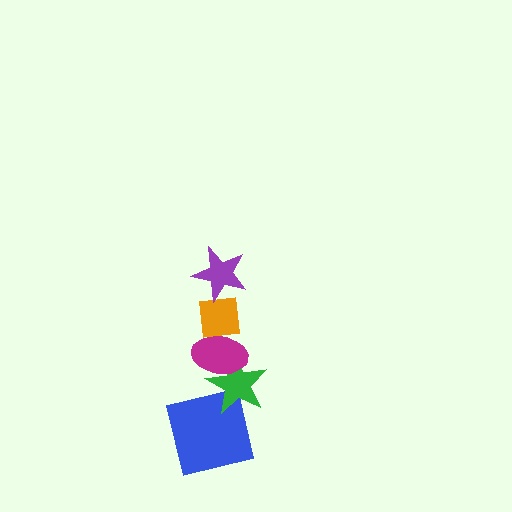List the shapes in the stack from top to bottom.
From top to bottom: the purple star, the orange square, the magenta ellipse, the green star, the blue square.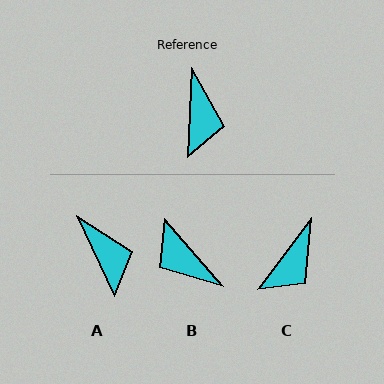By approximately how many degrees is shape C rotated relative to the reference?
Approximately 34 degrees clockwise.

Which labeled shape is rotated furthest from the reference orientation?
B, about 136 degrees away.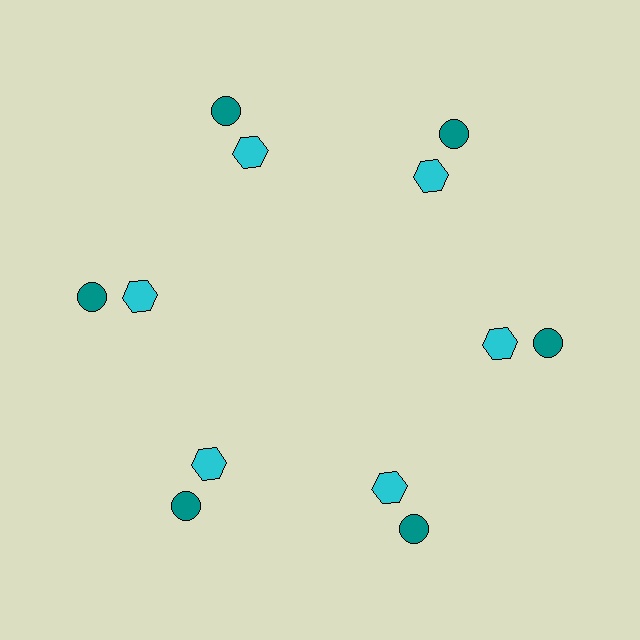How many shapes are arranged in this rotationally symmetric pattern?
There are 12 shapes, arranged in 6 groups of 2.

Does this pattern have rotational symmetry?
Yes, this pattern has 6-fold rotational symmetry. It looks the same after rotating 60 degrees around the center.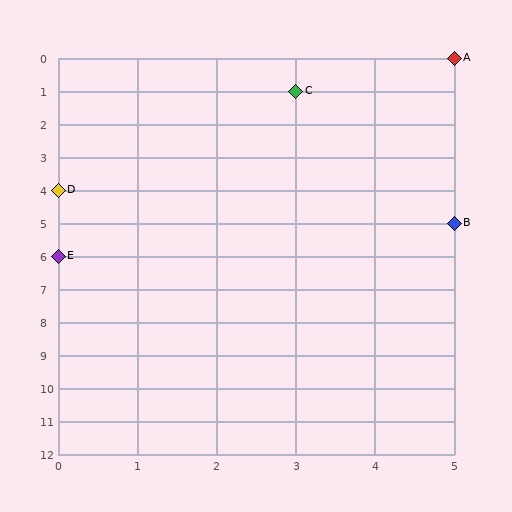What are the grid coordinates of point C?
Point C is at grid coordinates (3, 1).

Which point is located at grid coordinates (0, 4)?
Point D is at (0, 4).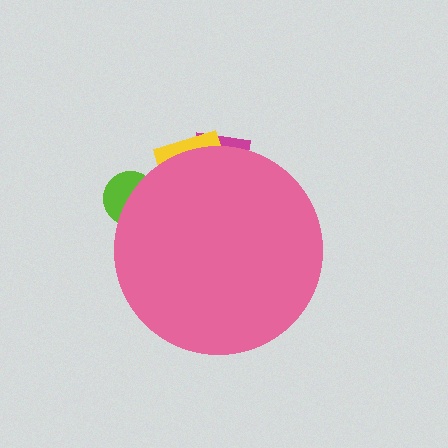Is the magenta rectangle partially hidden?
Yes, the magenta rectangle is partially hidden behind the pink circle.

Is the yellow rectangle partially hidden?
Yes, the yellow rectangle is partially hidden behind the pink circle.